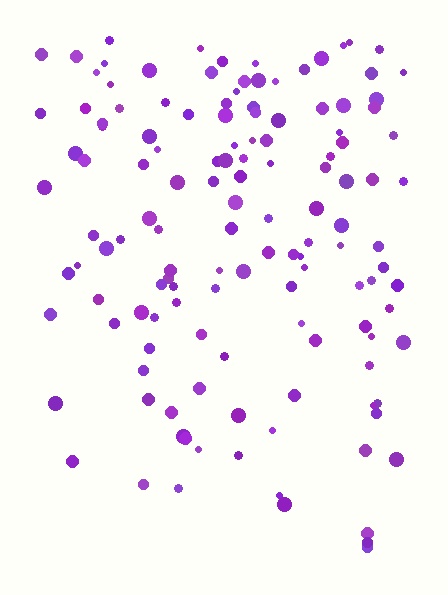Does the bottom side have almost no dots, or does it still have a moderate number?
Still a moderate number, just noticeably fewer than the top.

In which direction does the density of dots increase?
From bottom to top, with the top side densest.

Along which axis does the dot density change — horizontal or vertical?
Vertical.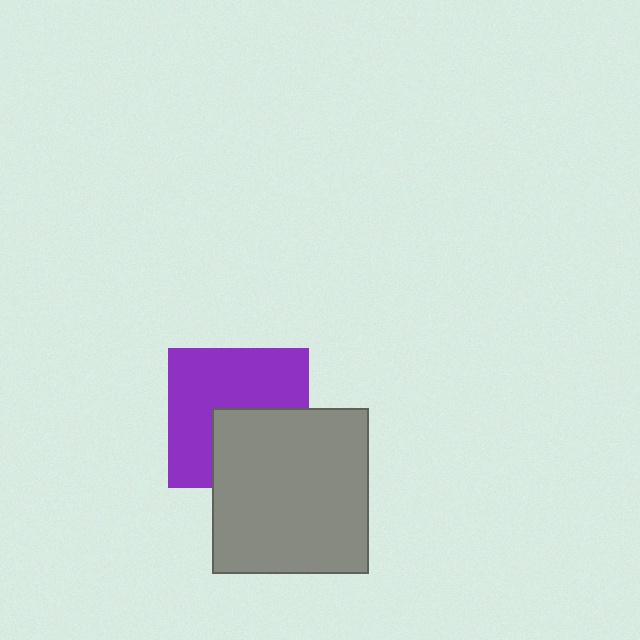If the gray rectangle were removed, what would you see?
You would see the complete purple square.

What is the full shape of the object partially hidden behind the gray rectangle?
The partially hidden object is a purple square.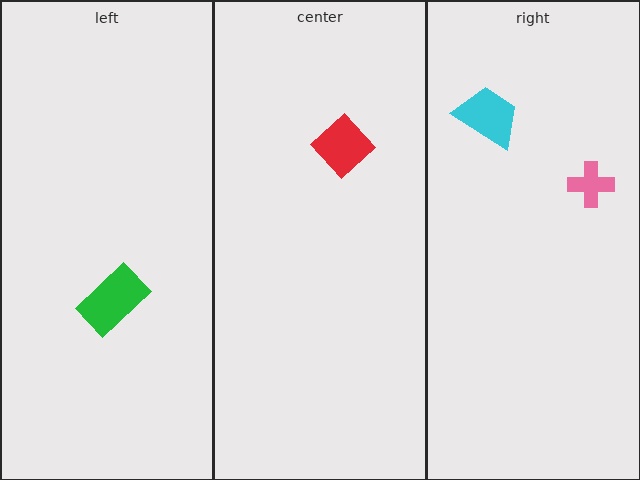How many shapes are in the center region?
1.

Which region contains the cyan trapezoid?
The right region.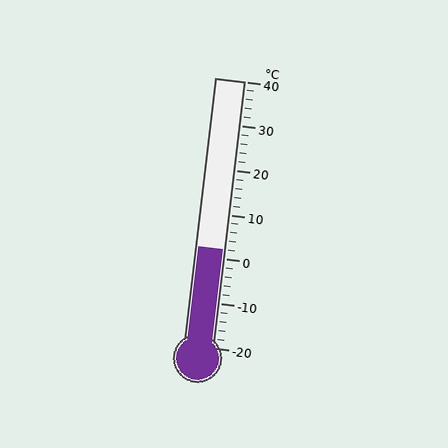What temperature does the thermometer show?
The thermometer shows approximately 2°C.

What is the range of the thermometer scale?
The thermometer scale ranges from -20°C to 40°C.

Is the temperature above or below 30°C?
The temperature is below 30°C.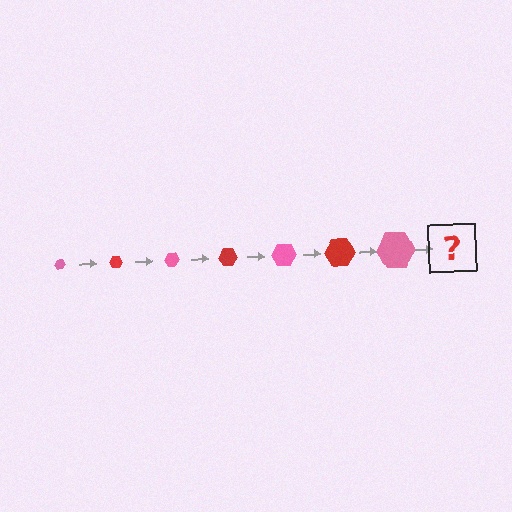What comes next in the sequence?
The next element should be a red hexagon, larger than the previous one.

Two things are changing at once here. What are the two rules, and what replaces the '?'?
The two rules are that the hexagon grows larger each step and the color cycles through pink and red. The '?' should be a red hexagon, larger than the previous one.